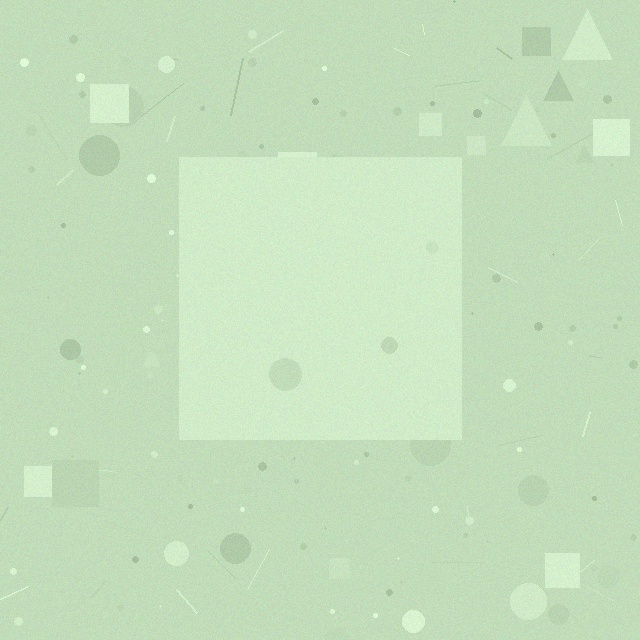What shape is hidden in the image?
A square is hidden in the image.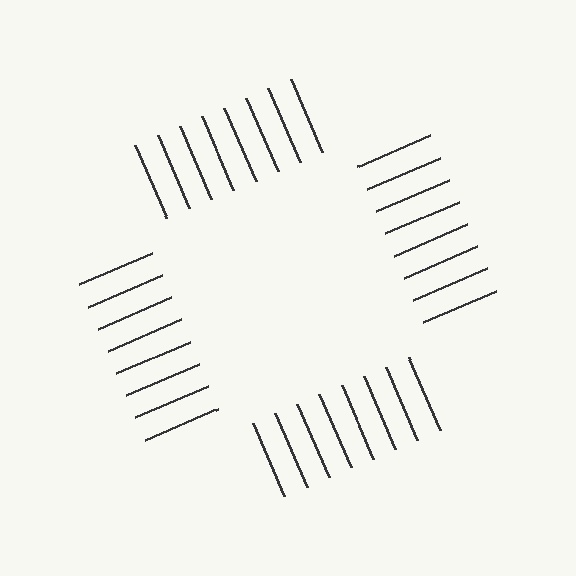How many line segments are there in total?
32 — 8 along each of the 4 edges.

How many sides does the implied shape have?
4 sides — the line-ends trace a square.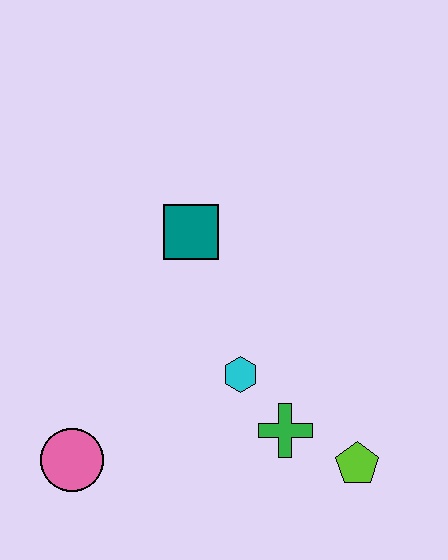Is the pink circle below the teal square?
Yes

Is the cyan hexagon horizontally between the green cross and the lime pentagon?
No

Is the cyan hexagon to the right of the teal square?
Yes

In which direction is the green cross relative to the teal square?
The green cross is below the teal square.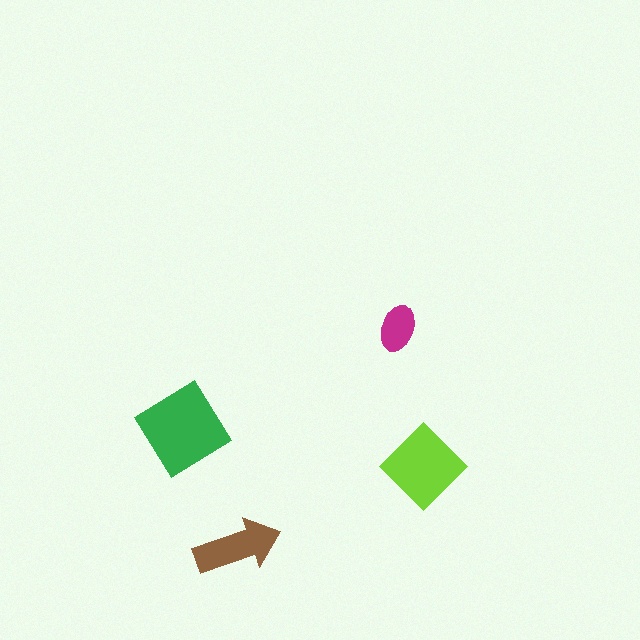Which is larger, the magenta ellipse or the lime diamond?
The lime diamond.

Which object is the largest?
The green diamond.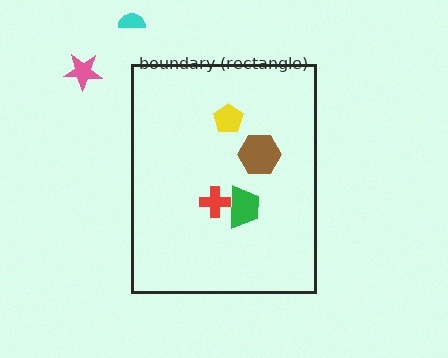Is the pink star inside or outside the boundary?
Outside.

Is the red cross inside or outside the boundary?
Inside.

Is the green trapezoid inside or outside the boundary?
Inside.